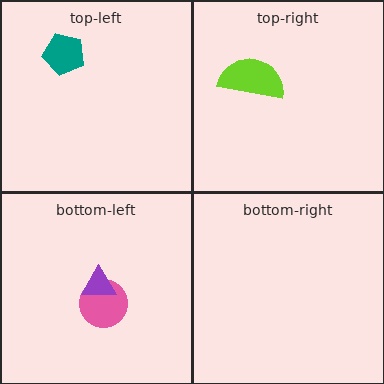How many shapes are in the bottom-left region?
2.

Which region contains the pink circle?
The bottom-left region.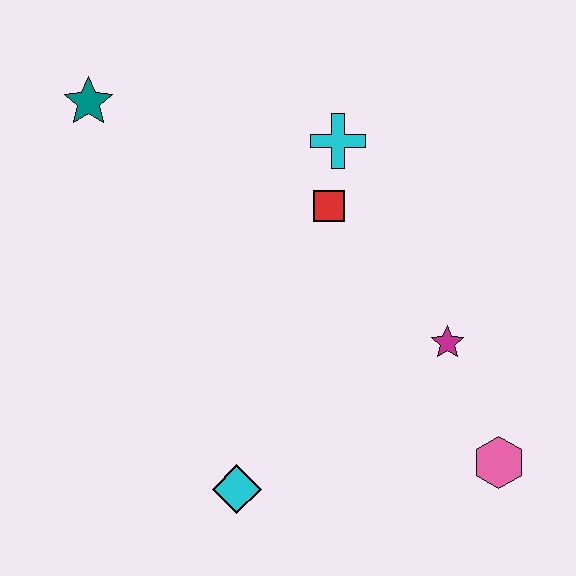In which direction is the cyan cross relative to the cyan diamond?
The cyan cross is above the cyan diamond.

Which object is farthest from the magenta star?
The teal star is farthest from the magenta star.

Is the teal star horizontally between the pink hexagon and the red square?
No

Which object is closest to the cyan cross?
The red square is closest to the cyan cross.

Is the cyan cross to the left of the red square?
No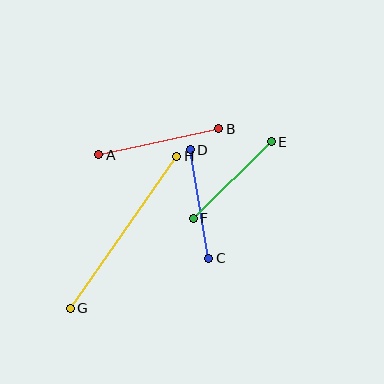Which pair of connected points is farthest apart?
Points G and H are farthest apart.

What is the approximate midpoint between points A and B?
The midpoint is at approximately (159, 142) pixels.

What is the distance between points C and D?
The distance is approximately 110 pixels.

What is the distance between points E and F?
The distance is approximately 109 pixels.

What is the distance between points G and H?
The distance is approximately 186 pixels.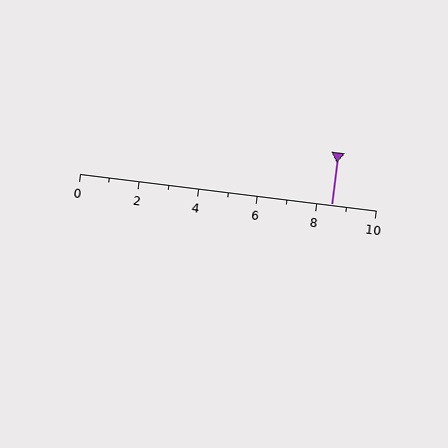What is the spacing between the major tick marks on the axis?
The major ticks are spaced 2 apart.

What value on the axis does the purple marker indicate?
The marker indicates approximately 8.5.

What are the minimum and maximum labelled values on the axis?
The axis runs from 0 to 10.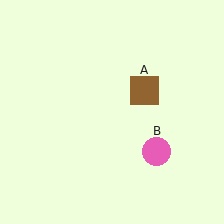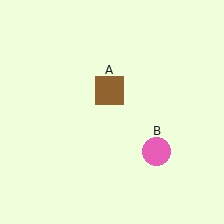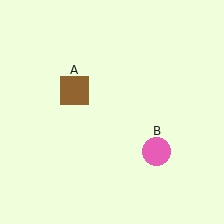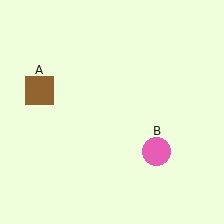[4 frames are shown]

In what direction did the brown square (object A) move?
The brown square (object A) moved left.